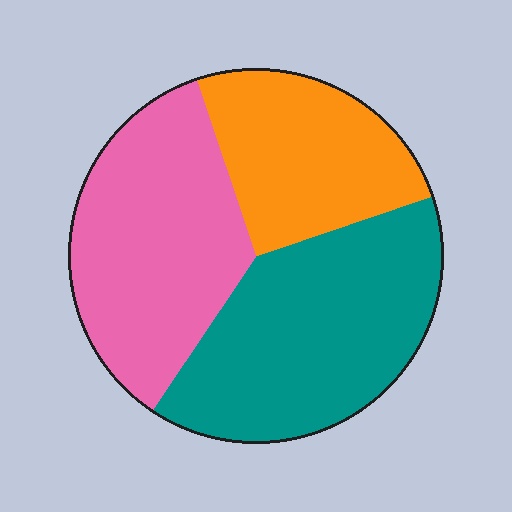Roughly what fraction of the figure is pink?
Pink takes up about three eighths (3/8) of the figure.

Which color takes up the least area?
Orange, at roughly 25%.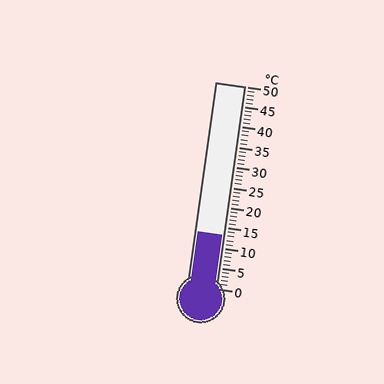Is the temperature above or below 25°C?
The temperature is below 25°C.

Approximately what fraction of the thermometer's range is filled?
The thermometer is filled to approximately 25% of its range.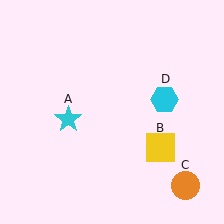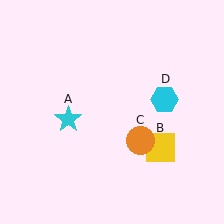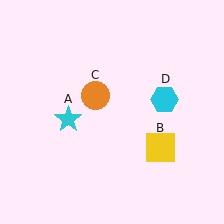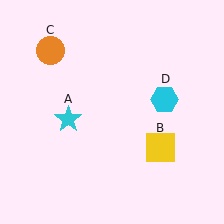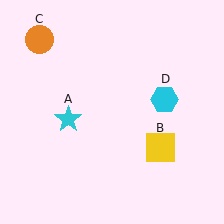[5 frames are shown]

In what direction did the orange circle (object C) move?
The orange circle (object C) moved up and to the left.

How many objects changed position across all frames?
1 object changed position: orange circle (object C).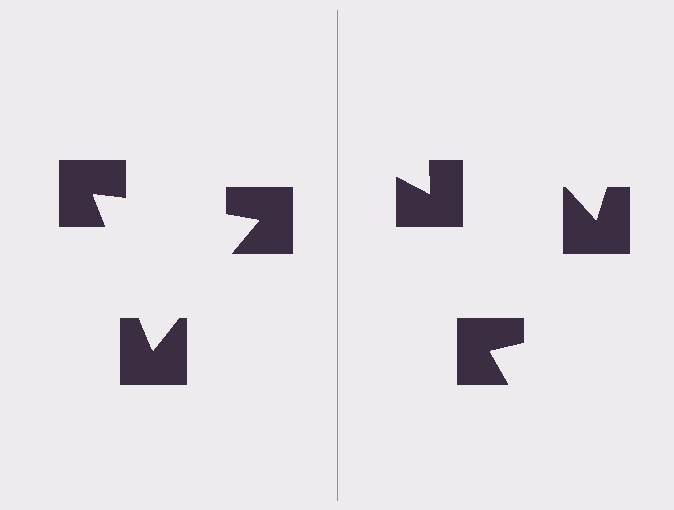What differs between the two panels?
The notched squares are positioned identically on both sides; only the wedge orientations differ. On the left they align to a triangle; on the right they are misaligned.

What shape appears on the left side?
An illusory triangle.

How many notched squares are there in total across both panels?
6 — 3 on each side.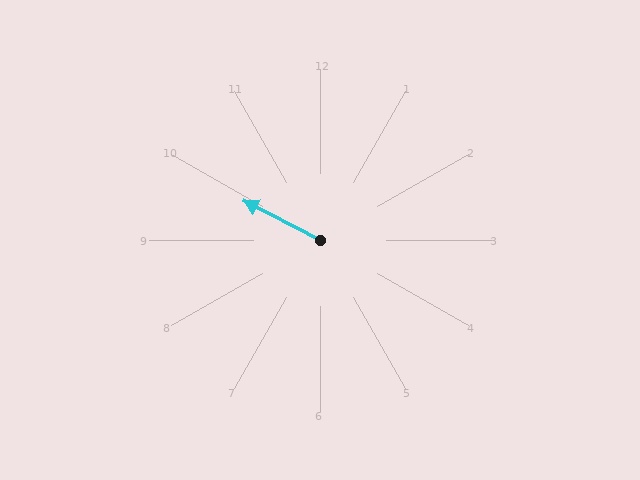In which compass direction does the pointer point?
Northwest.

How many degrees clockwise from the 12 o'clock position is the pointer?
Approximately 297 degrees.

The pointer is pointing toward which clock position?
Roughly 10 o'clock.